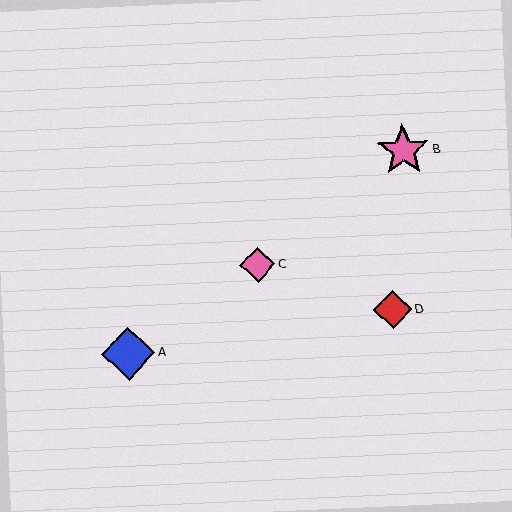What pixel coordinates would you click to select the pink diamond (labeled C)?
Click at (258, 265) to select the pink diamond C.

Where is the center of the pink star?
The center of the pink star is at (403, 150).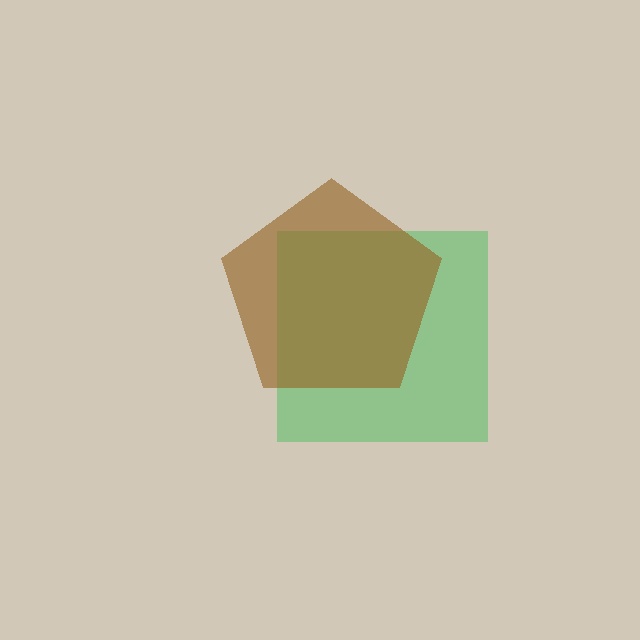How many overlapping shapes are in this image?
There are 2 overlapping shapes in the image.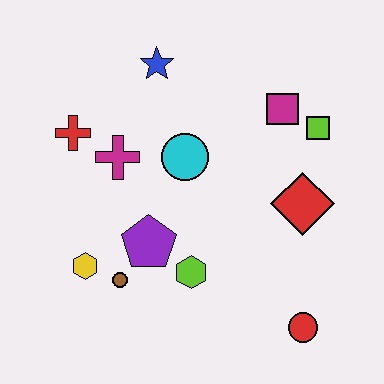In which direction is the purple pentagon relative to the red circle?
The purple pentagon is to the left of the red circle.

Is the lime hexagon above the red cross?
No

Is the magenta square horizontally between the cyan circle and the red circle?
Yes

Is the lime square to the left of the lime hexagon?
No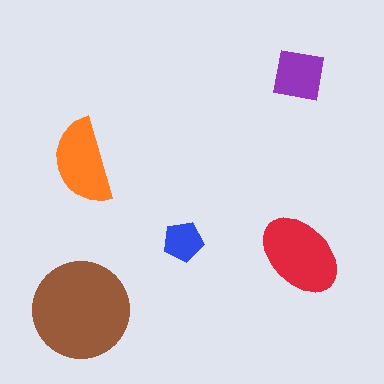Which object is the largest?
The brown circle.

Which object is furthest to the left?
The orange semicircle is leftmost.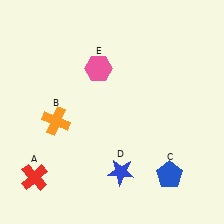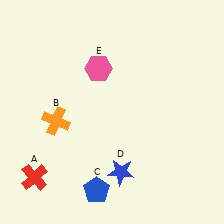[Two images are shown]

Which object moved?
The blue pentagon (C) moved left.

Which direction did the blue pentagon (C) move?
The blue pentagon (C) moved left.